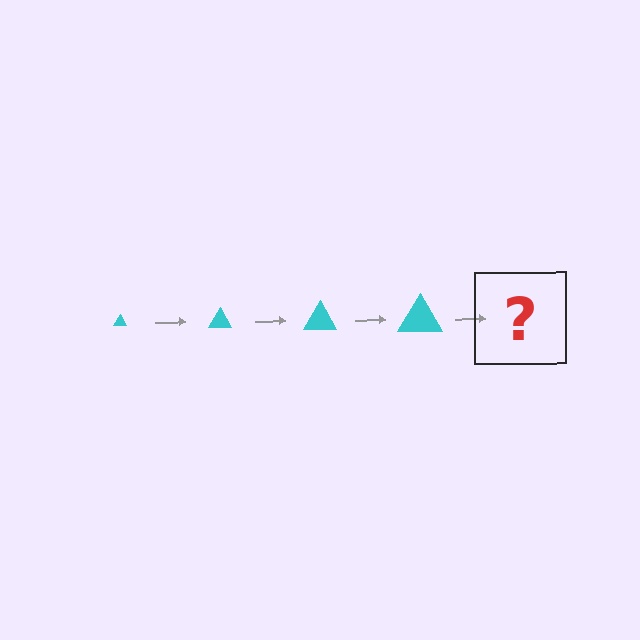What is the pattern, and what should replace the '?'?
The pattern is that the triangle gets progressively larger each step. The '?' should be a cyan triangle, larger than the previous one.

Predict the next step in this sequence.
The next step is a cyan triangle, larger than the previous one.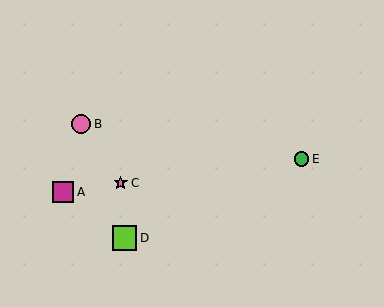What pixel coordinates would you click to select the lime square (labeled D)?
Click at (125, 238) to select the lime square D.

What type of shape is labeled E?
Shape E is a green circle.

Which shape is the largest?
The lime square (labeled D) is the largest.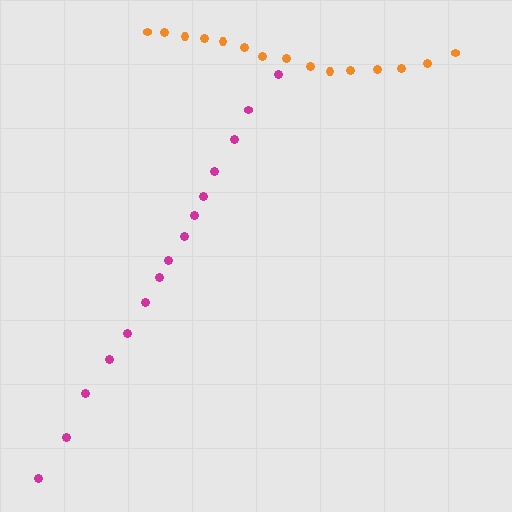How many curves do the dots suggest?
There are 2 distinct paths.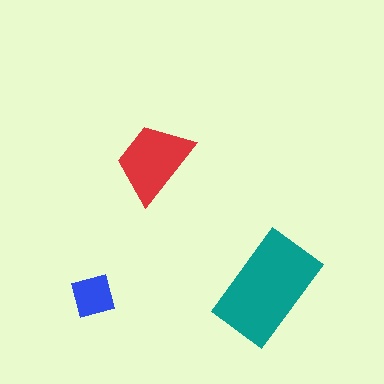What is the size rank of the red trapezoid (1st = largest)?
2nd.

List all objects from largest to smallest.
The teal rectangle, the red trapezoid, the blue square.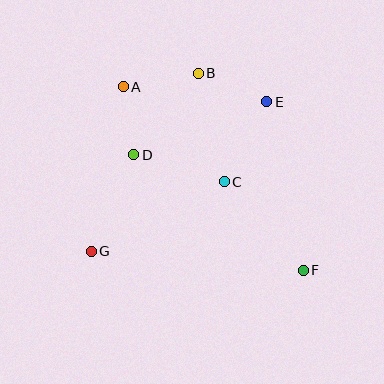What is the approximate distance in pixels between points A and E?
The distance between A and E is approximately 145 pixels.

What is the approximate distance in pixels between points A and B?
The distance between A and B is approximately 76 pixels.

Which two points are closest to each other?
Points A and D are closest to each other.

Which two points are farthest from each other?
Points A and F are farthest from each other.